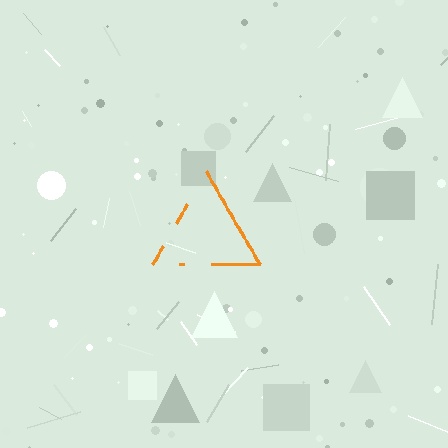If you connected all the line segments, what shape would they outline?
They would outline a triangle.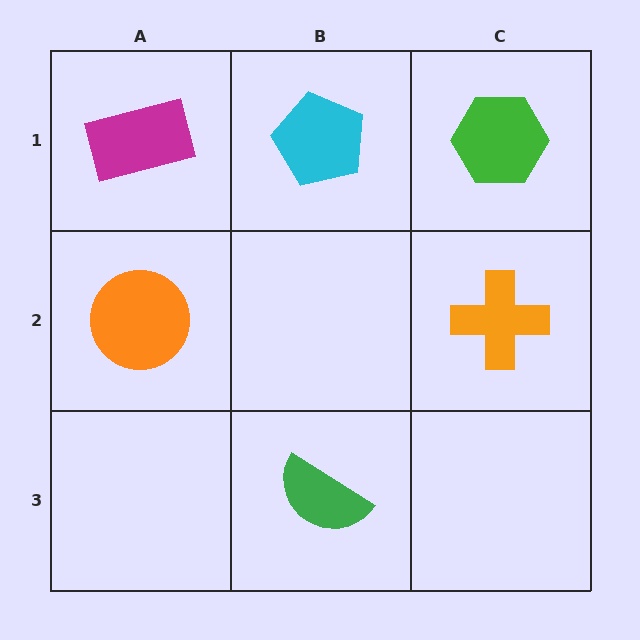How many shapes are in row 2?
2 shapes.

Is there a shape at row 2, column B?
No, that cell is empty.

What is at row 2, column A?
An orange circle.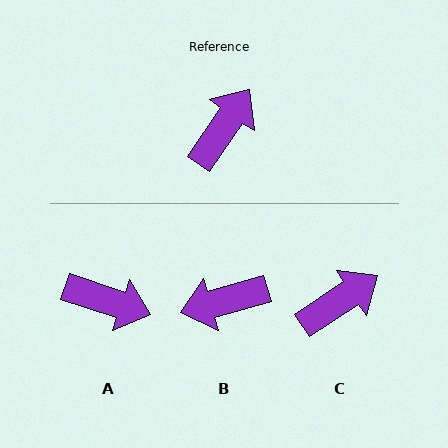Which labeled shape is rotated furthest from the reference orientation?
B, about 140 degrees away.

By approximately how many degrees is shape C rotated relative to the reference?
Approximately 22 degrees clockwise.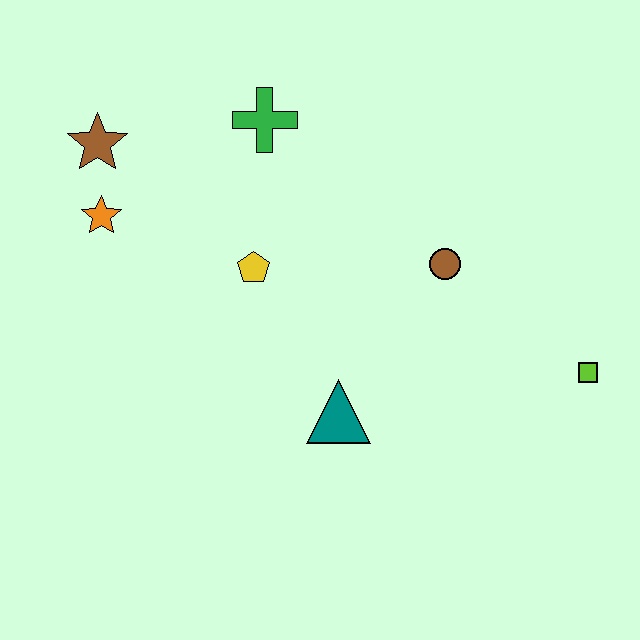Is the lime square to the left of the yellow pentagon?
No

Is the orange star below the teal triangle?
No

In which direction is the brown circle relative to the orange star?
The brown circle is to the right of the orange star.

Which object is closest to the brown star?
The orange star is closest to the brown star.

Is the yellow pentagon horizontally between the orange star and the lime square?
Yes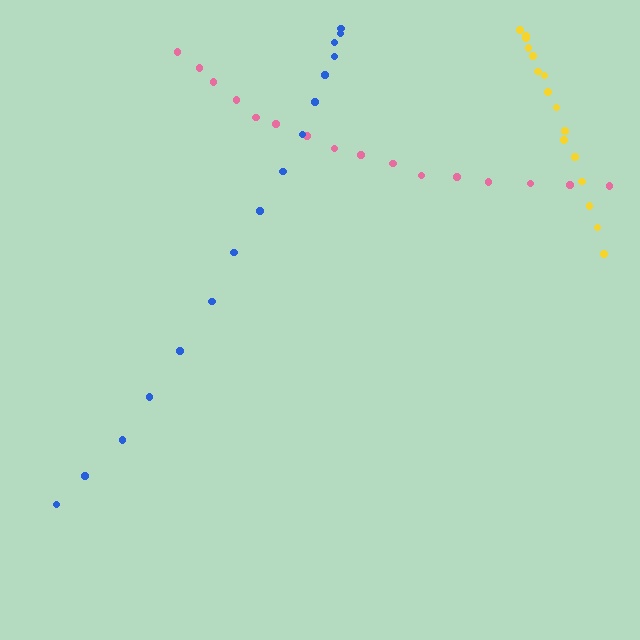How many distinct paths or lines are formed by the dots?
There are 3 distinct paths.